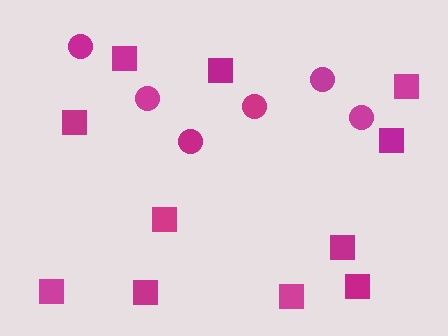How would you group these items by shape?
There are 2 groups: one group of circles (6) and one group of squares (11).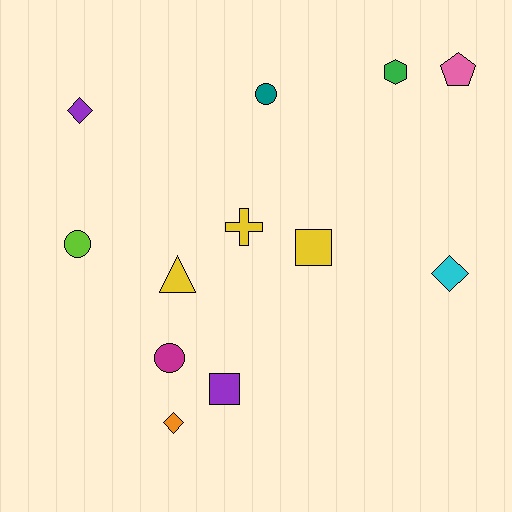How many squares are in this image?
There are 2 squares.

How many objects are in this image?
There are 12 objects.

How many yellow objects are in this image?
There are 3 yellow objects.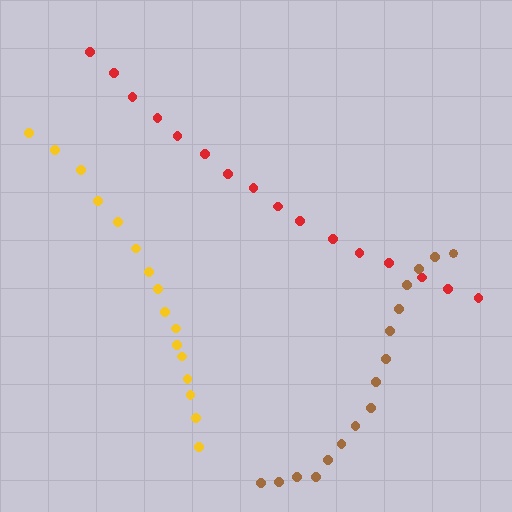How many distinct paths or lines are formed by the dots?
There are 3 distinct paths.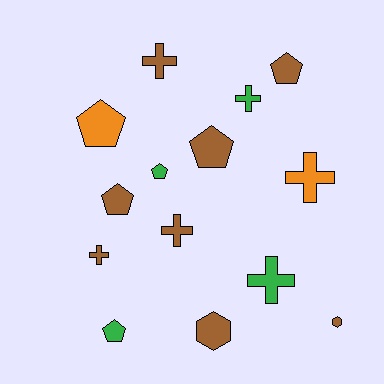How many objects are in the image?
There are 14 objects.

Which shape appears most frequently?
Cross, with 6 objects.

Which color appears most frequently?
Brown, with 8 objects.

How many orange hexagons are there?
There are no orange hexagons.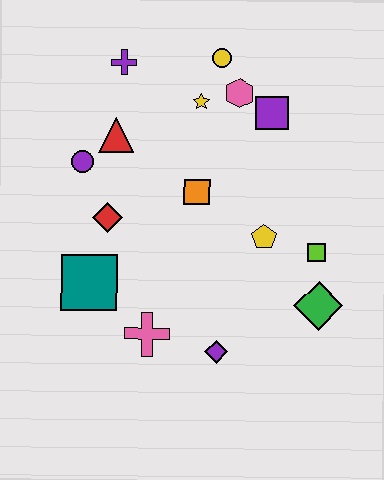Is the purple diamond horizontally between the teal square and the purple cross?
No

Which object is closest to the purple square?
The pink hexagon is closest to the purple square.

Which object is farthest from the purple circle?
The green diamond is farthest from the purple circle.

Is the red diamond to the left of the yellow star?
Yes